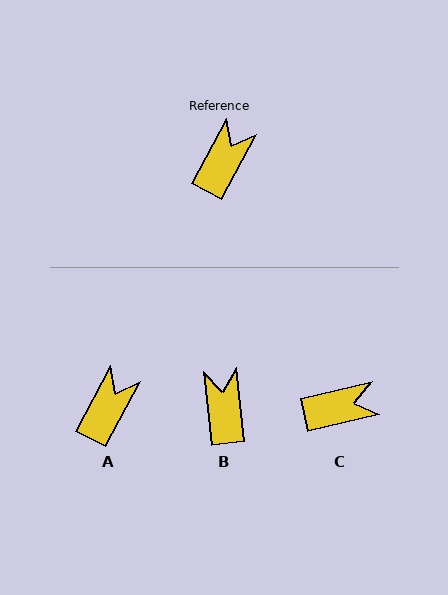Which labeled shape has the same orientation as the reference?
A.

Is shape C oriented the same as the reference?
No, it is off by about 49 degrees.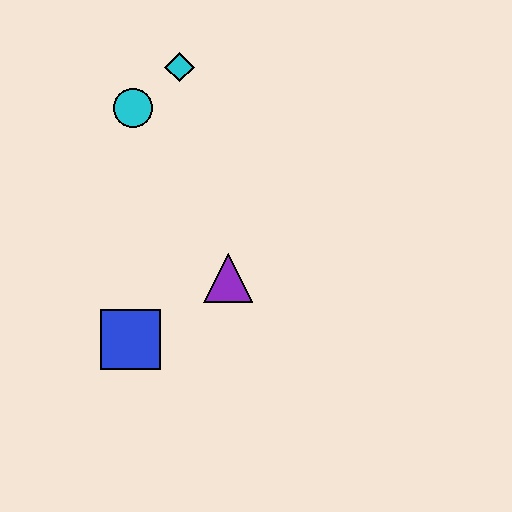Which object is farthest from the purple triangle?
The cyan diamond is farthest from the purple triangle.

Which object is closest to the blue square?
The purple triangle is closest to the blue square.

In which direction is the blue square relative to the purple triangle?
The blue square is to the left of the purple triangle.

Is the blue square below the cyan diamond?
Yes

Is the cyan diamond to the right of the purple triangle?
No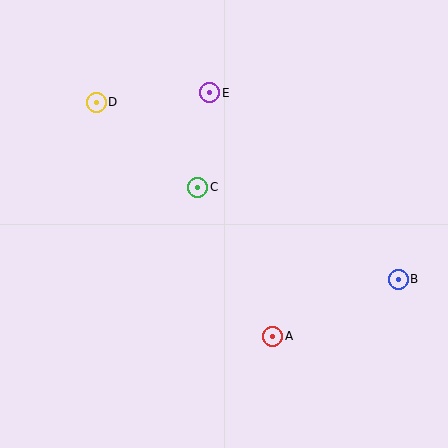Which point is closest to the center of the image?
Point C at (198, 187) is closest to the center.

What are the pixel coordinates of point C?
Point C is at (198, 187).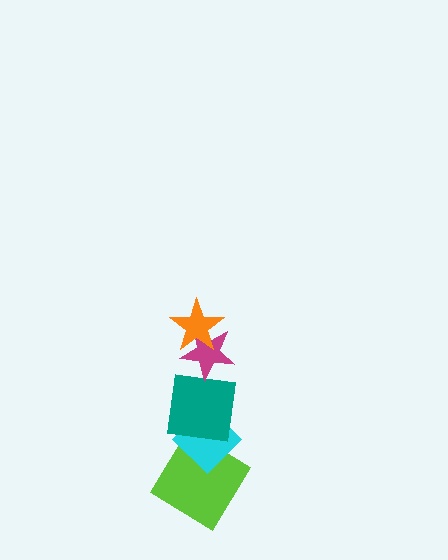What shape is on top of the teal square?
The magenta star is on top of the teal square.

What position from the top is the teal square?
The teal square is 3rd from the top.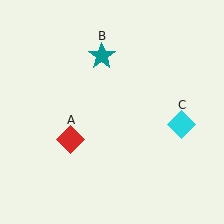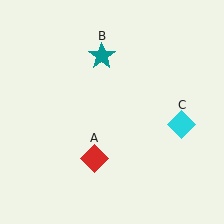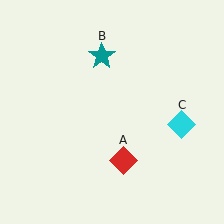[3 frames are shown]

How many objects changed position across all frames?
1 object changed position: red diamond (object A).